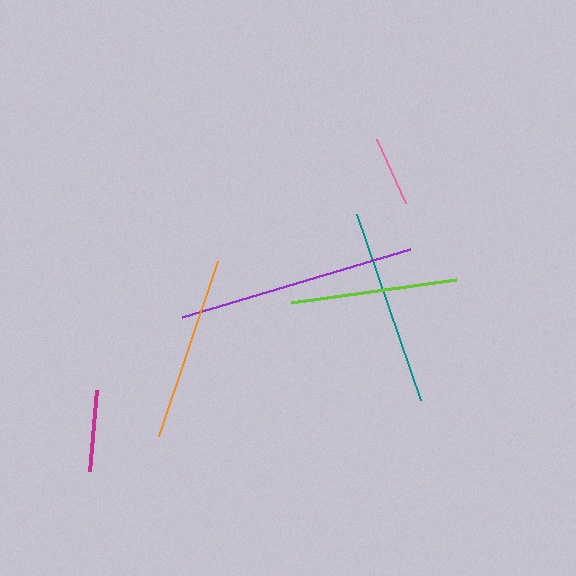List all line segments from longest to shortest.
From longest to shortest: purple, teal, orange, lime, magenta, pink.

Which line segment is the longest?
The purple line is the longest at approximately 238 pixels.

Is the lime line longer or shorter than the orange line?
The orange line is longer than the lime line.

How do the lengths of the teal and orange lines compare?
The teal and orange lines are approximately the same length.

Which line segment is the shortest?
The pink line is the shortest at approximately 71 pixels.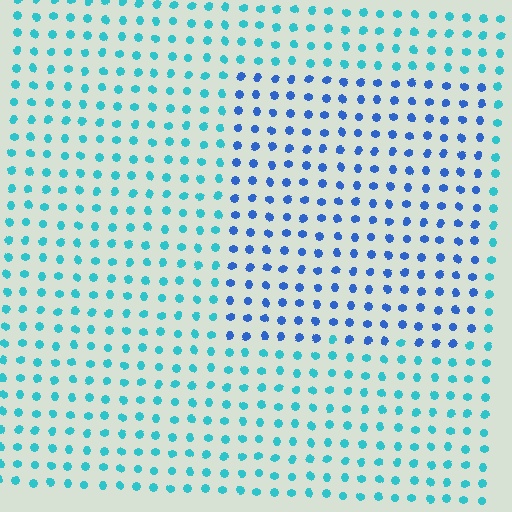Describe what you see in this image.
The image is filled with small cyan elements in a uniform arrangement. A rectangle-shaped region is visible where the elements are tinted to a slightly different hue, forming a subtle color boundary.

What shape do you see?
I see a rectangle.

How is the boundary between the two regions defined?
The boundary is defined purely by a slight shift in hue (about 37 degrees). Spacing, size, and orientation are identical on both sides.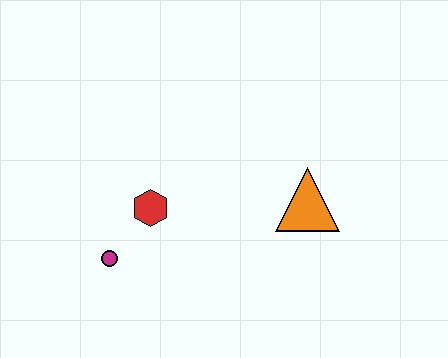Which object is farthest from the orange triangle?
The magenta circle is farthest from the orange triangle.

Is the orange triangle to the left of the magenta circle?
No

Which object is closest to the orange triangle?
The red hexagon is closest to the orange triangle.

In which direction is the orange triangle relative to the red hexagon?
The orange triangle is to the right of the red hexagon.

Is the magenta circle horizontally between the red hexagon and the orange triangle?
No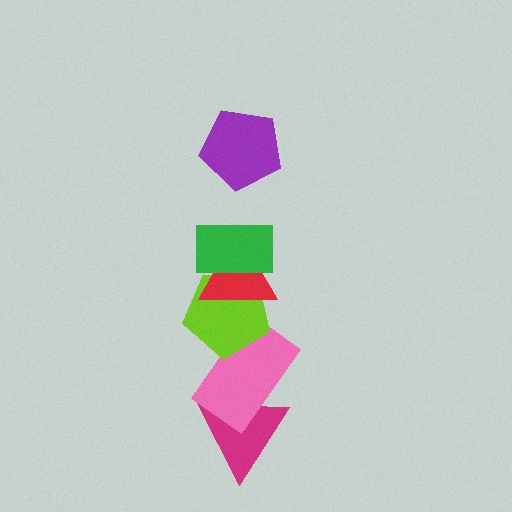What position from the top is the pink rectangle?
The pink rectangle is 5th from the top.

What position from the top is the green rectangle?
The green rectangle is 2nd from the top.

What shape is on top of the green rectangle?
The purple pentagon is on top of the green rectangle.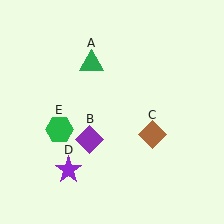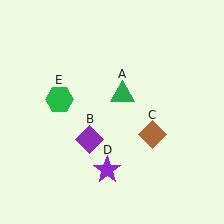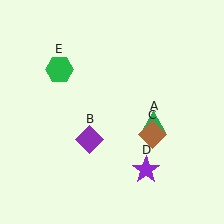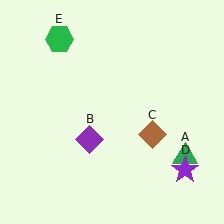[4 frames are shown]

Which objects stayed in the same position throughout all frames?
Purple diamond (object B) and brown diamond (object C) remained stationary.